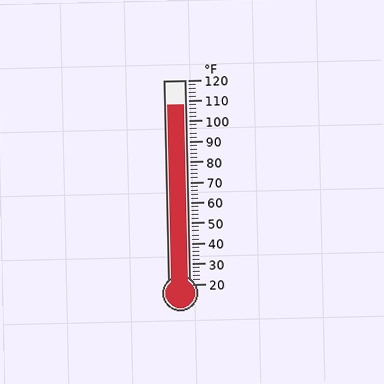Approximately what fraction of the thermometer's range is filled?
The thermometer is filled to approximately 90% of its range.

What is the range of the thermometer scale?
The thermometer scale ranges from 20°F to 120°F.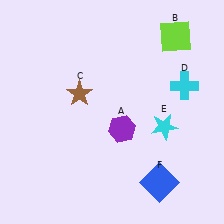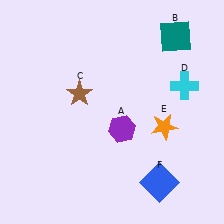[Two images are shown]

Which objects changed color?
B changed from lime to teal. E changed from cyan to orange.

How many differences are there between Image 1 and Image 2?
There are 2 differences between the two images.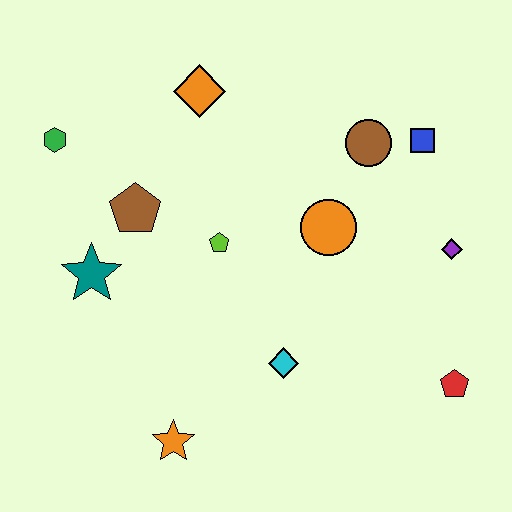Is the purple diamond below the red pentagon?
No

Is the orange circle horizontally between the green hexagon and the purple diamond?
Yes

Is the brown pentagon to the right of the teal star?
Yes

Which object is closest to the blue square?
The brown circle is closest to the blue square.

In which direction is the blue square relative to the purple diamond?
The blue square is above the purple diamond.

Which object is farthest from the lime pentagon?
The red pentagon is farthest from the lime pentagon.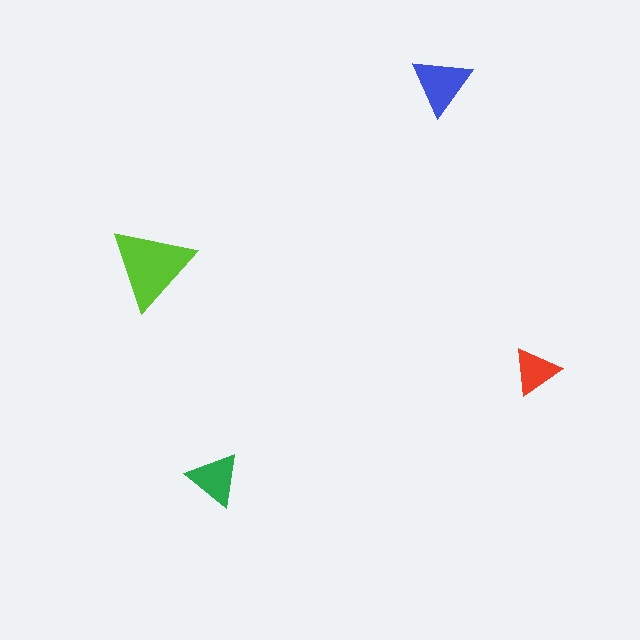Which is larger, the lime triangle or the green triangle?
The lime one.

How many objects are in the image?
There are 4 objects in the image.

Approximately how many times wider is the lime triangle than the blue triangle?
About 1.5 times wider.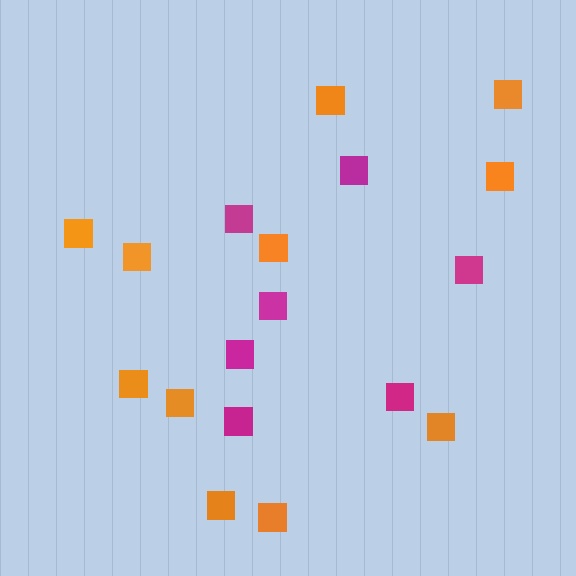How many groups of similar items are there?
There are 2 groups: one group of magenta squares (7) and one group of orange squares (11).